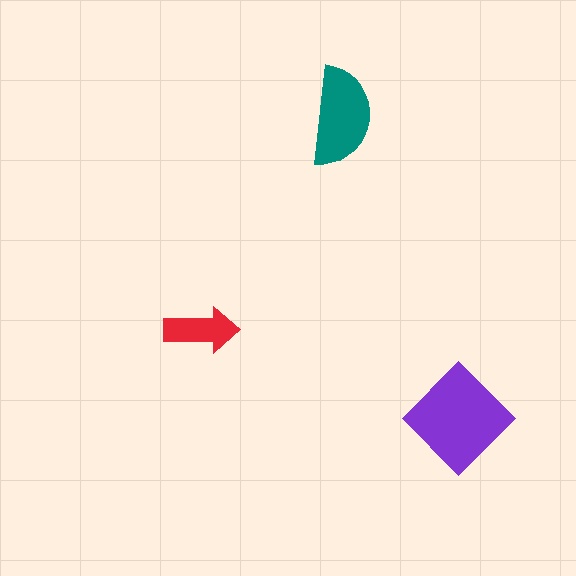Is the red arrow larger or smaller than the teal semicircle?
Smaller.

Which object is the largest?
The purple diamond.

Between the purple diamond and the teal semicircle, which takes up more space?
The purple diamond.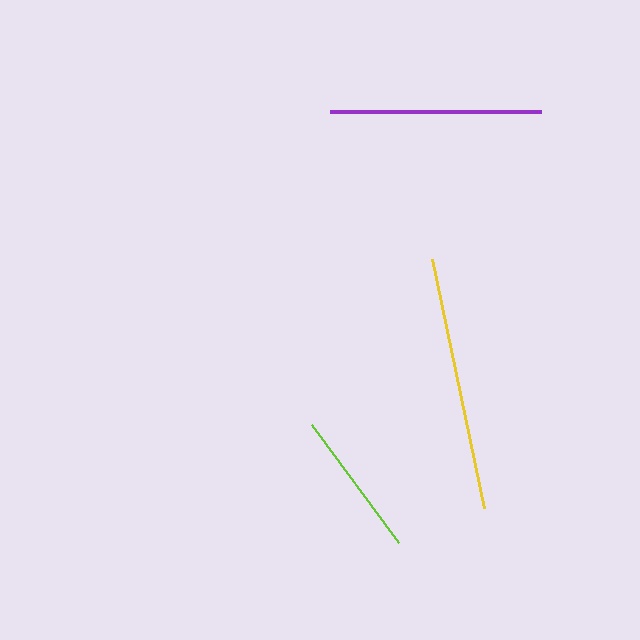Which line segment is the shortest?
The lime line is the shortest at approximately 146 pixels.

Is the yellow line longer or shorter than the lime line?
The yellow line is longer than the lime line.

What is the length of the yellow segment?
The yellow segment is approximately 254 pixels long.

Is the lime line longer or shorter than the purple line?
The purple line is longer than the lime line.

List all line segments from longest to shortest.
From longest to shortest: yellow, purple, lime.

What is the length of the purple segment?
The purple segment is approximately 211 pixels long.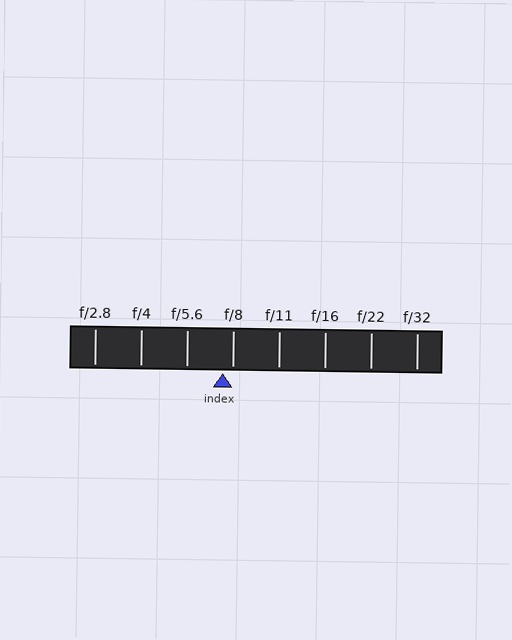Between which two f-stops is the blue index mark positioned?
The index mark is between f/5.6 and f/8.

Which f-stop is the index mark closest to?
The index mark is closest to f/8.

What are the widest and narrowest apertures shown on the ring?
The widest aperture shown is f/2.8 and the narrowest is f/32.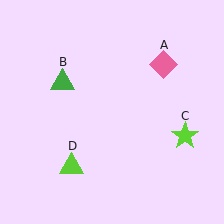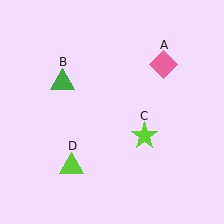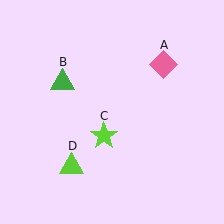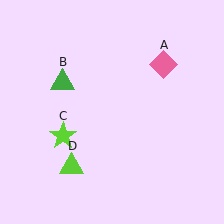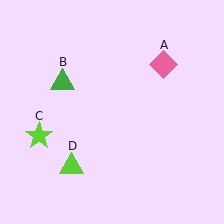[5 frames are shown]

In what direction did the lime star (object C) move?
The lime star (object C) moved left.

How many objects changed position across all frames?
1 object changed position: lime star (object C).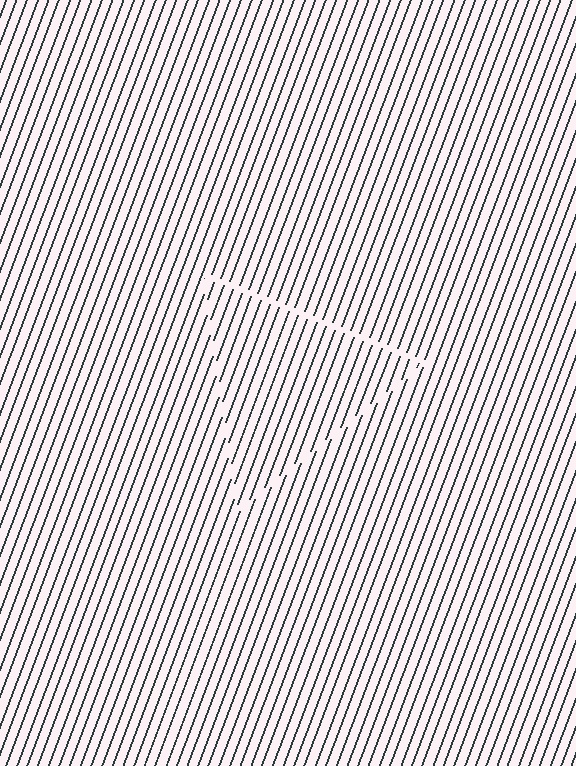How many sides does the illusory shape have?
3 sides — the line-ends trace a triangle.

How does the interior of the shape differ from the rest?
The interior of the shape contains the same grating, shifted by half a period — the contour is defined by the phase discontinuity where line-ends from the inner and outer gratings abut.